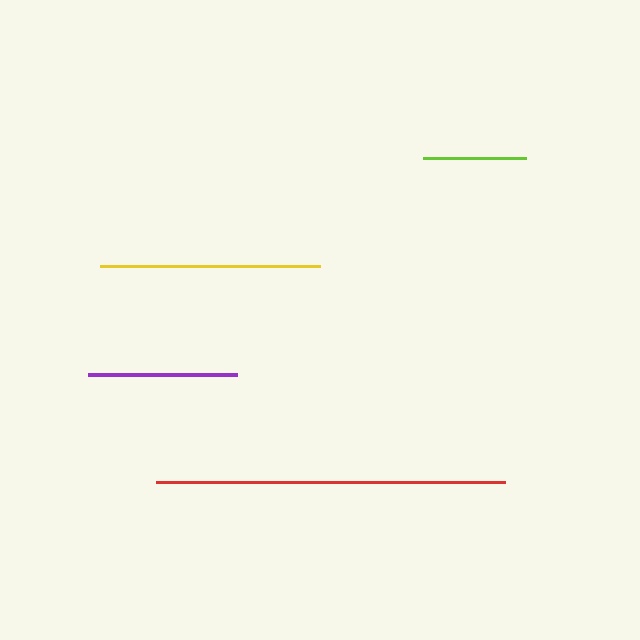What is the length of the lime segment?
The lime segment is approximately 103 pixels long.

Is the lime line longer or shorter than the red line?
The red line is longer than the lime line.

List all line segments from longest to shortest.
From longest to shortest: red, yellow, purple, lime.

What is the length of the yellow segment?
The yellow segment is approximately 219 pixels long.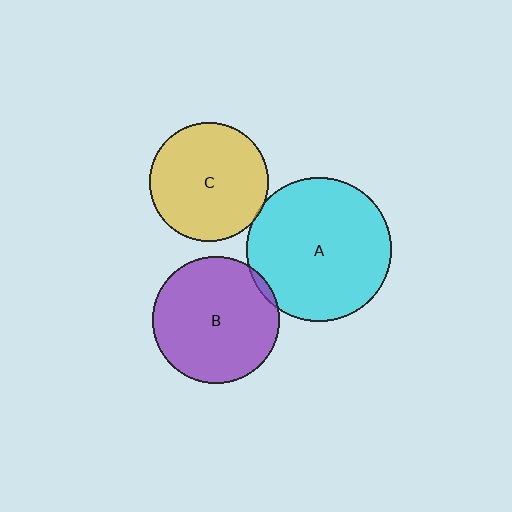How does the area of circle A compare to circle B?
Approximately 1.3 times.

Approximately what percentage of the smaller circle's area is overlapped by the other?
Approximately 5%.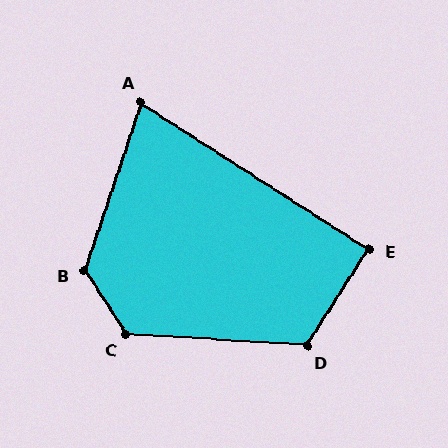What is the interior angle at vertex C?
Approximately 127 degrees (obtuse).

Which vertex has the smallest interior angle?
A, at approximately 76 degrees.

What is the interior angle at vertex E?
Approximately 90 degrees (approximately right).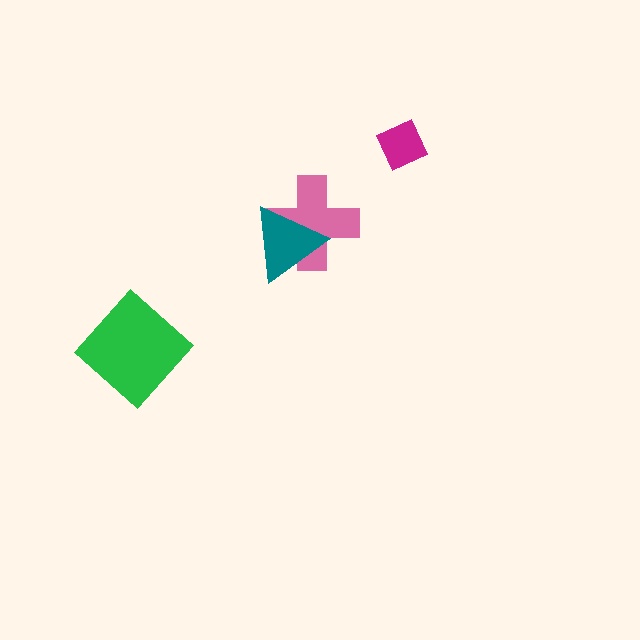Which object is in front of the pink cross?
The teal triangle is in front of the pink cross.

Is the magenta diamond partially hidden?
No, no other shape covers it.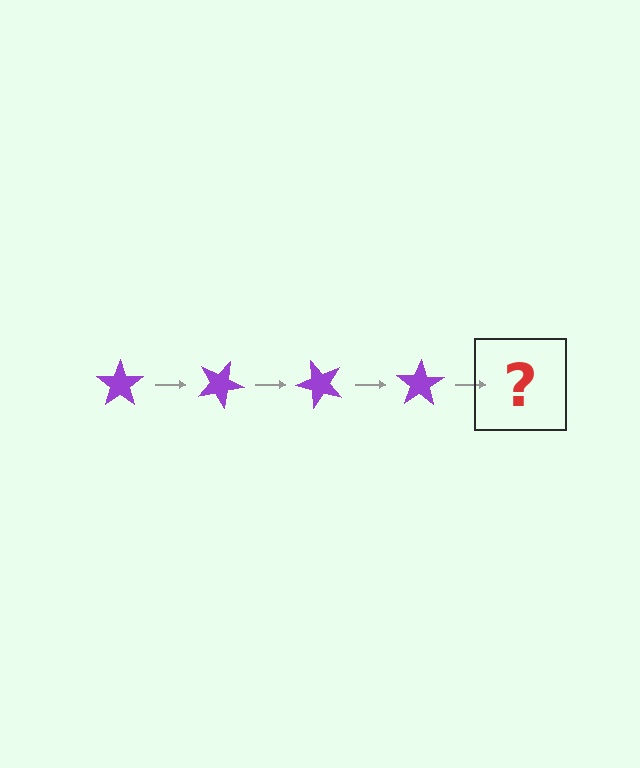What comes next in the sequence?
The next element should be a purple star rotated 100 degrees.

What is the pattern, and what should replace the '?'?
The pattern is that the star rotates 25 degrees each step. The '?' should be a purple star rotated 100 degrees.